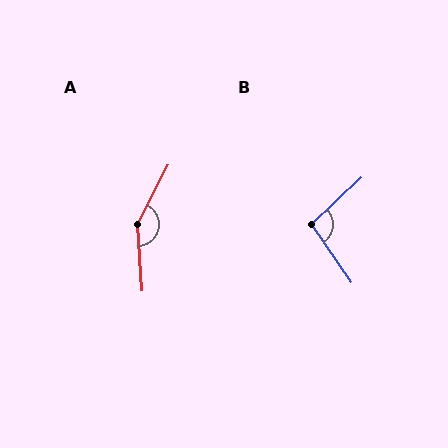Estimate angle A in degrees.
Approximately 149 degrees.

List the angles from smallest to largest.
B (98°), A (149°).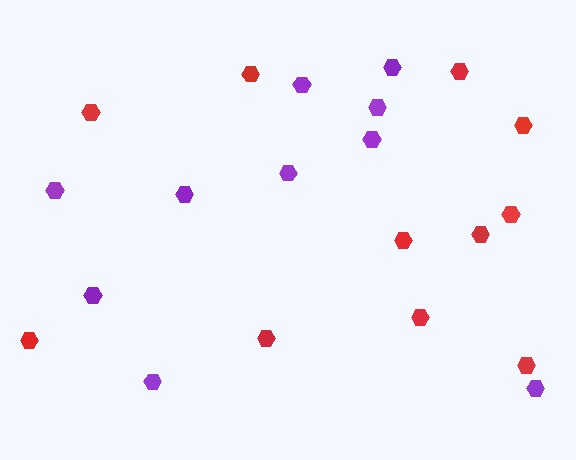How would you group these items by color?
There are 2 groups: one group of red hexagons (11) and one group of purple hexagons (10).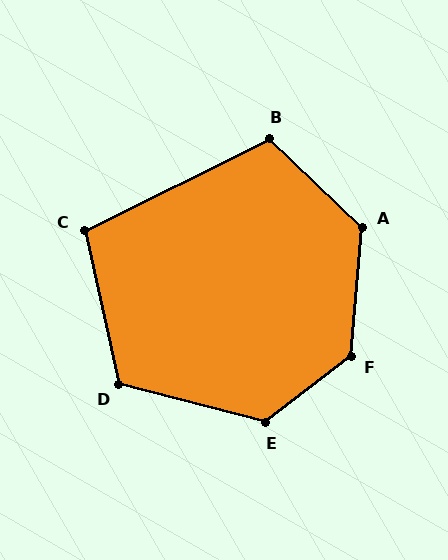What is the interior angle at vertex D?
Approximately 117 degrees (obtuse).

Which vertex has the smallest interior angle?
C, at approximately 104 degrees.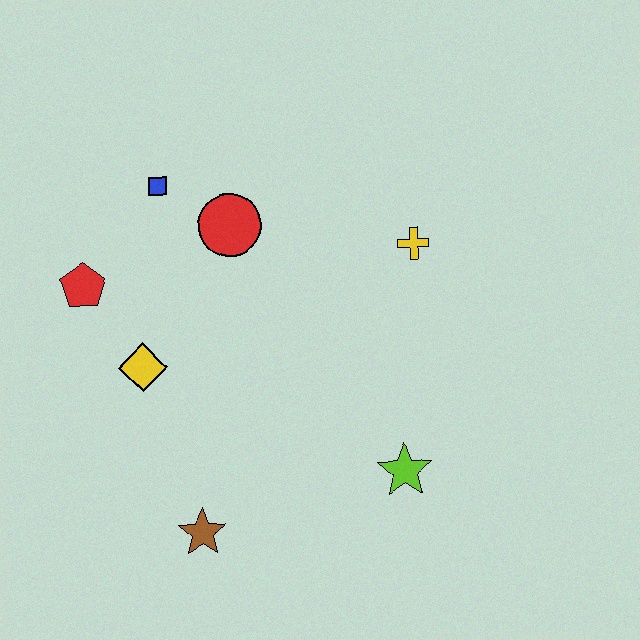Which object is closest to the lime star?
The brown star is closest to the lime star.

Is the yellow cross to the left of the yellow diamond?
No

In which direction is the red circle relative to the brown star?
The red circle is above the brown star.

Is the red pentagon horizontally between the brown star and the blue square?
No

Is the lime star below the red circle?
Yes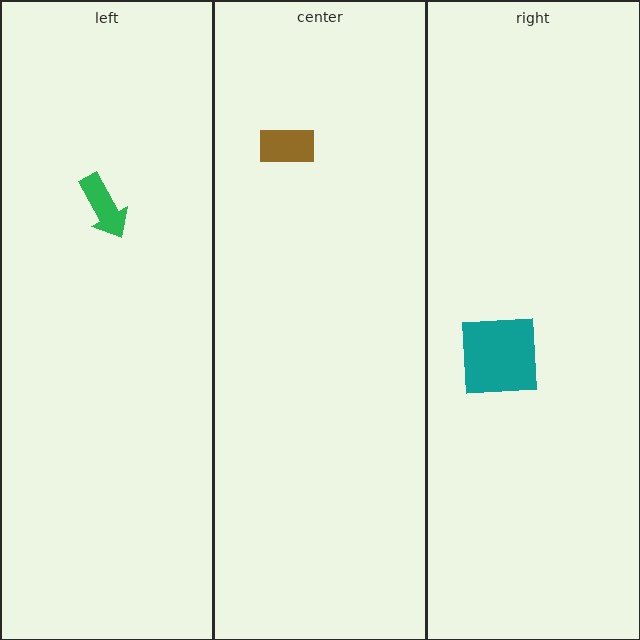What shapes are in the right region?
The teal square.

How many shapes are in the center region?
1.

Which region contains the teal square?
The right region.